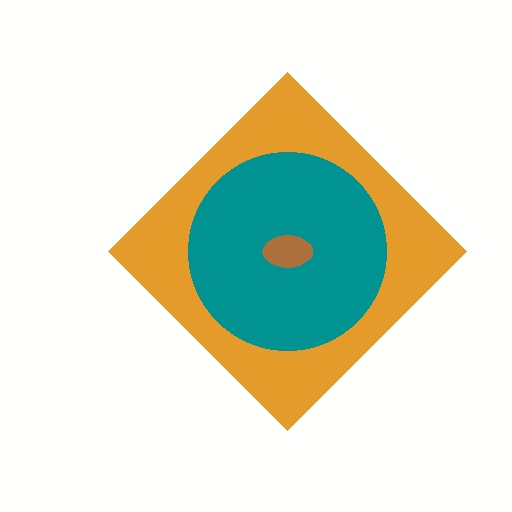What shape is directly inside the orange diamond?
The teal circle.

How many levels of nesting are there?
3.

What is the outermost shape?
The orange diamond.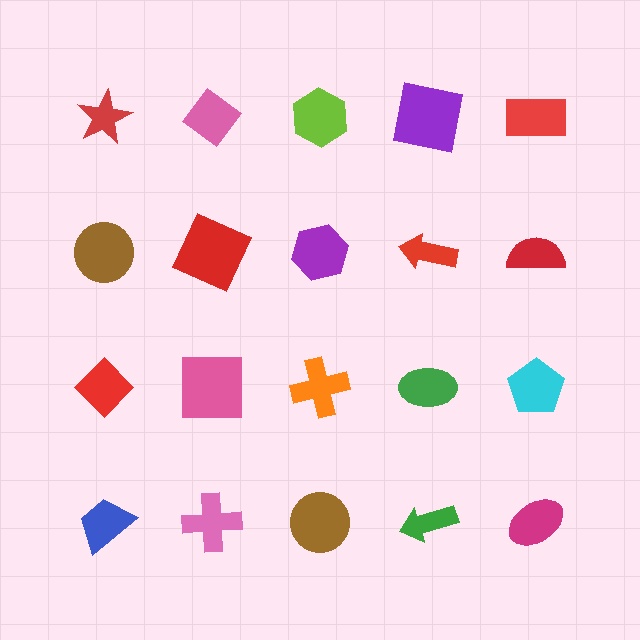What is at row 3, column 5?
A cyan pentagon.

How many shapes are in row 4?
5 shapes.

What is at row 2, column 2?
A red square.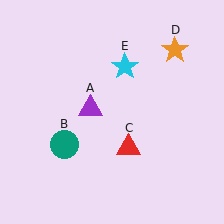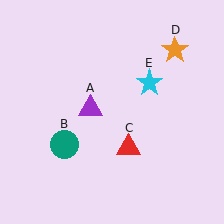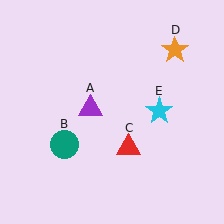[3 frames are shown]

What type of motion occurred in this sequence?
The cyan star (object E) rotated clockwise around the center of the scene.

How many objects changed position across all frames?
1 object changed position: cyan star (object E).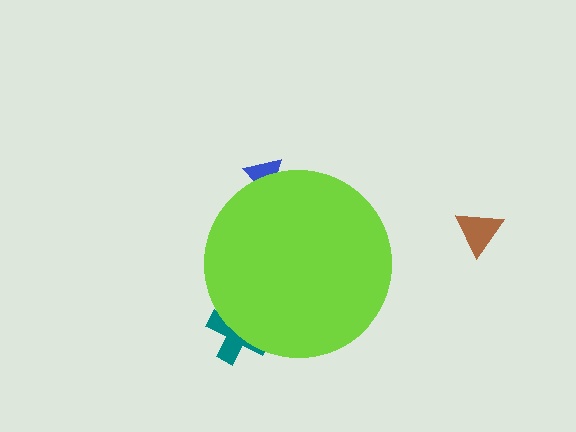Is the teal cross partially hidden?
Yes, the teal cross is partially hidden behind the lime circle.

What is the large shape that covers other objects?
A lime circle.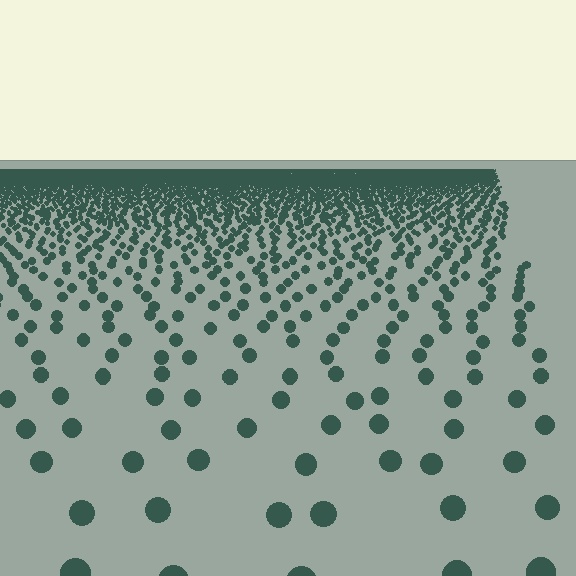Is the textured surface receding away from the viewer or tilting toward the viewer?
The surface is receding away from the viewer. Texture elements get smaller and denser toward the top.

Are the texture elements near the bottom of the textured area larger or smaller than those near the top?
Larger. Near the bottom, elements are closer to the viewer and appear at a bigger on-screen size.